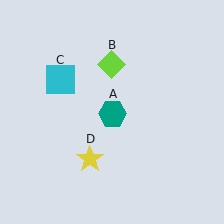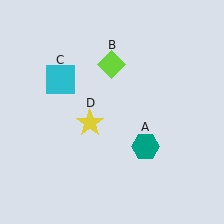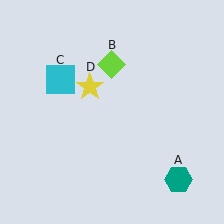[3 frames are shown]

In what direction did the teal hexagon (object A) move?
The teal hexagon (object A) moved down and to the right.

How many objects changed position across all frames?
2 objects changed position: teal hexagon (object A), yellow star (object D).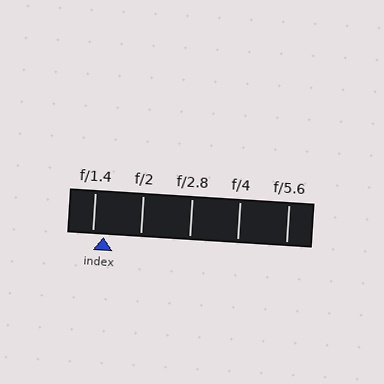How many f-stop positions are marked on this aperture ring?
There are 5 f-stop positions marked.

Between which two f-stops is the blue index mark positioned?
The index mark is between f/1.4 and f/2.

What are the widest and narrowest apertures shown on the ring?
The widest aperture shown is f/1.4 and the narrowest is f/5.6.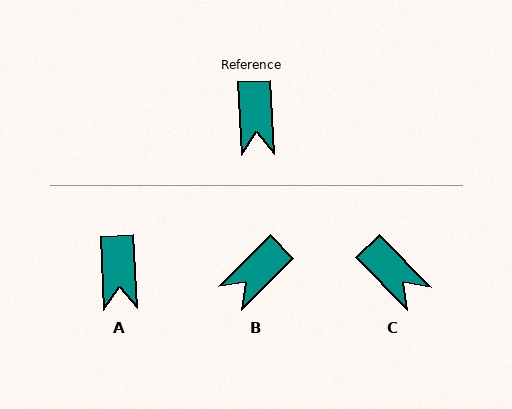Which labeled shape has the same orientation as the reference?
A.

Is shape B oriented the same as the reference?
No, it is off by about 48 degrees.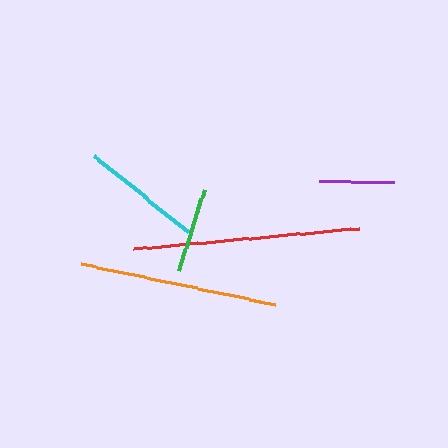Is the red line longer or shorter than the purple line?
The red line is longer than the purple line.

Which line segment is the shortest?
The purple line is the shortest at approximately 75 pixels.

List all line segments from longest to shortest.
From longest to shortest: red, orange, cyan, green, purple.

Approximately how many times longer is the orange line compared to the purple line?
The orange line is approximately 2.6 times the length of the purple line.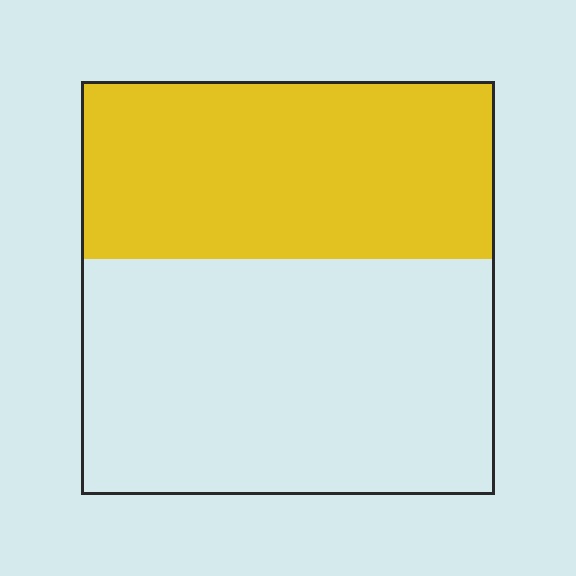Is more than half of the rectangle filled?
No.